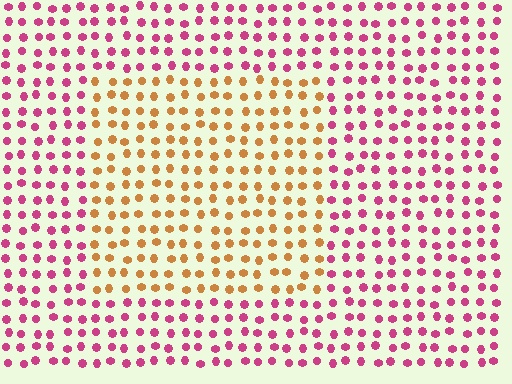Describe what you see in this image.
The image is filled with small magenta elements in a uniform arrangement. A rectangle-shaped region is visible where the elements are tinted to a slightly different hue, forming a subtle color boundary.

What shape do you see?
I see a rectangle.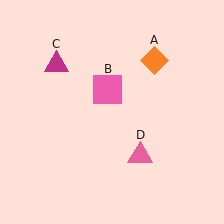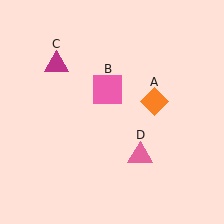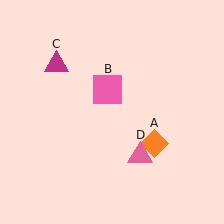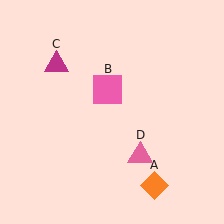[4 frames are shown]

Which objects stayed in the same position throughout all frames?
Pink square (object B) and magenta triangle (object C) and pink triangle (object D) remained stationary.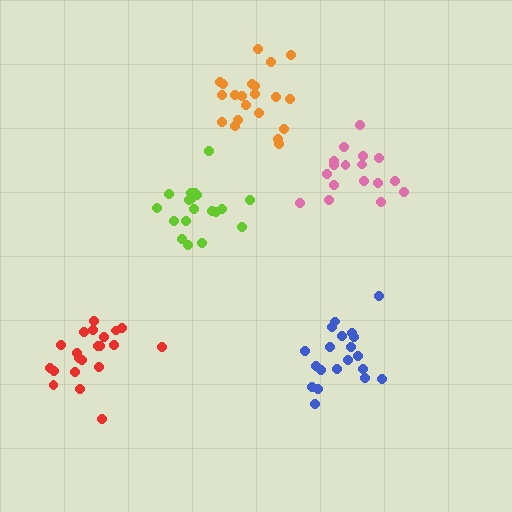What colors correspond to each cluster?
The clusters are colored: orange, lime, red, pink, blue.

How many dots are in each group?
Group 1: 21 dots, Group 2: 19 dots, Group 3: 21 dots, Group 4: 18 dots, Group 5: 20 dots (99 total).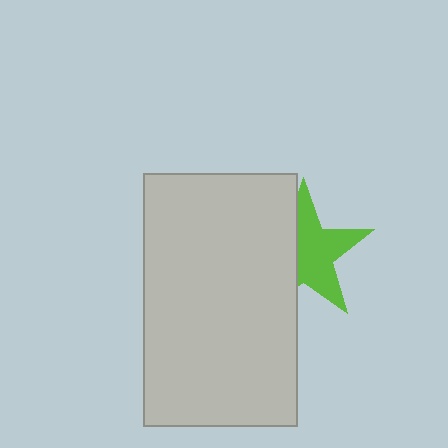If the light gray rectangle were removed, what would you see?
You would see the complete lime star.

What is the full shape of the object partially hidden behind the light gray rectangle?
The partially hidden object is a lime star.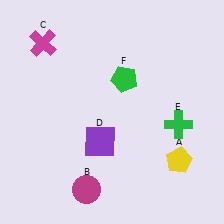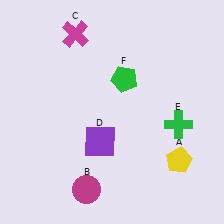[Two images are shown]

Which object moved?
The magenta cross (C) moved right.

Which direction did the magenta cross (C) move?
The magenta cross (C) moved right.